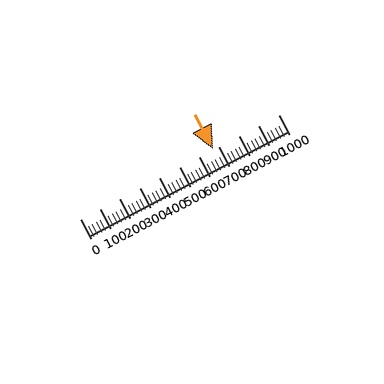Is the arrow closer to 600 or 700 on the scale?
The arrow is closer to 700.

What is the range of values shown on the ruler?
The ruler shows values from 0 to 1000.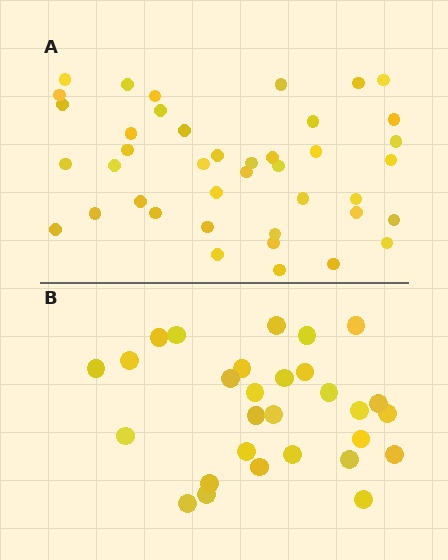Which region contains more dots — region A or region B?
Region A (the top region) has more dots.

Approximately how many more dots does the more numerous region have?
Region A has roughly 12 or so more dots than region B.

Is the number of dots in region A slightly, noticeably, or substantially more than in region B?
Region A has noticeably more, but not dramatically so. The ratio is roughly 1.4 to 1.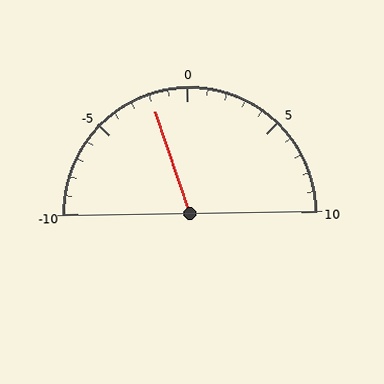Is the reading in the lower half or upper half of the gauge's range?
The reading is in the lower half of the range (-10 to 10).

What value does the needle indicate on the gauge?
The needle indicates approximately -2.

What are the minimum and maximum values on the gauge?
The gauge ranges from -10 to 10.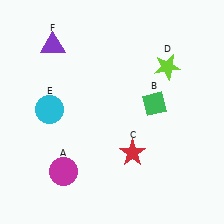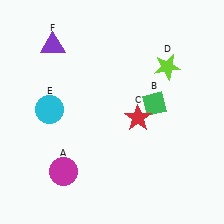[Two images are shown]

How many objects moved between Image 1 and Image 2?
1 object moved between the two images.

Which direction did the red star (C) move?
The red star (C) moved up.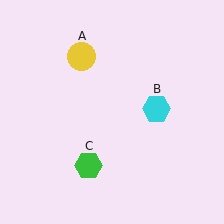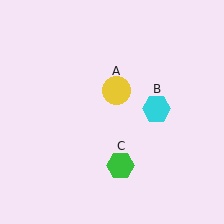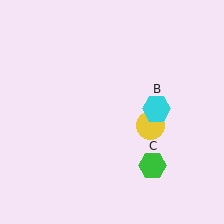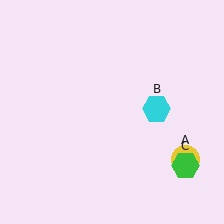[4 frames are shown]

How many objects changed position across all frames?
2 objects changed position: yellow circle (object A), green hexagon (object C).